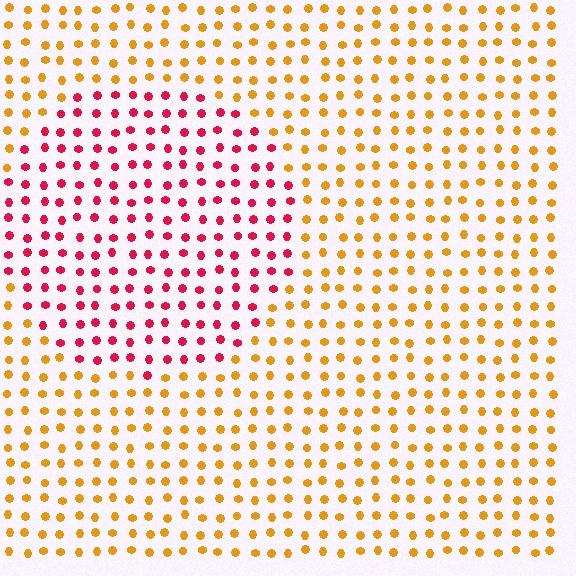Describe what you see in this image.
The image is filled with small orange elements in a uniform arrangement. A circle-shaped region is visible where the elements are tinted to a slightly different hue, forming a subtle color boundary.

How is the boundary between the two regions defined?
The boundary is defined purely by a slight shift in hue (about 54 degrees). Spacing, size, and orientation are identical on both sides.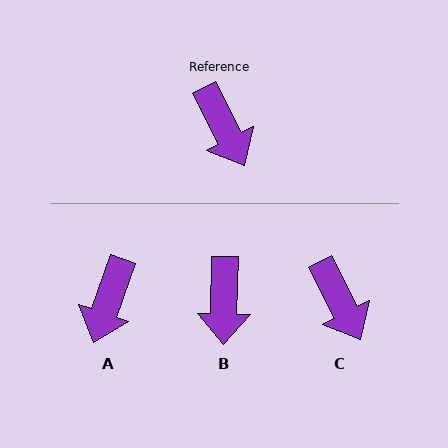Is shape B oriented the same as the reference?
No, it is off by about 29 degrees.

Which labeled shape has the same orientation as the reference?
C.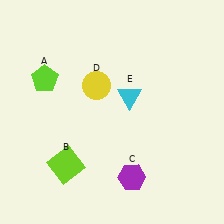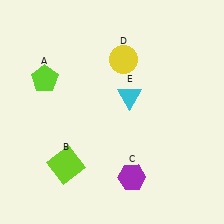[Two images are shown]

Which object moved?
The yellow circle (D) moved right.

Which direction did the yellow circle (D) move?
The yellow circle (D) moved right.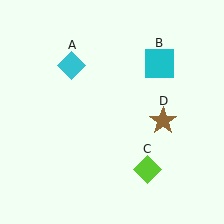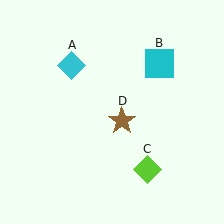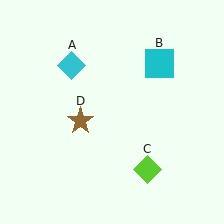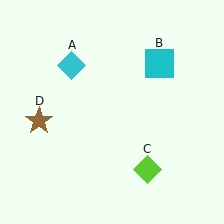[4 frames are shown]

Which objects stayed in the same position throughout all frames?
Cyan diamond (object A) and cyan square (object B) and lime diamond (object C) remained stationary.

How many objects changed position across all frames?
1 object changed position: brown star (object D).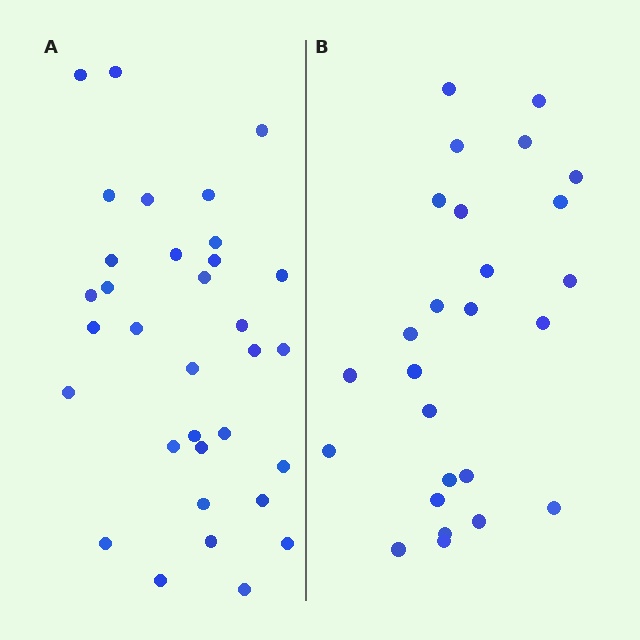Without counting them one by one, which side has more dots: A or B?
Region A (the left region) has more dots.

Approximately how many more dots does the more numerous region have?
Region A has roughly 8 or so more dots than region B.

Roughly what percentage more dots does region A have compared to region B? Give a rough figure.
About 25% more.